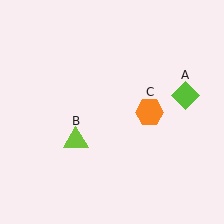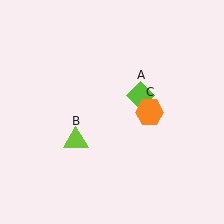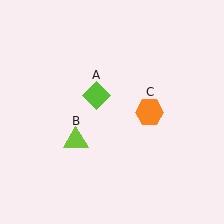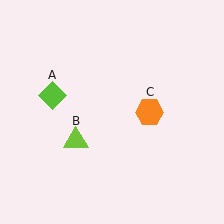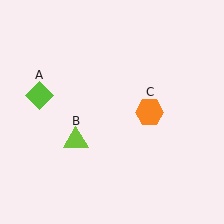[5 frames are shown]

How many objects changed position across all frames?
1 object changed position: lime diamond (object A).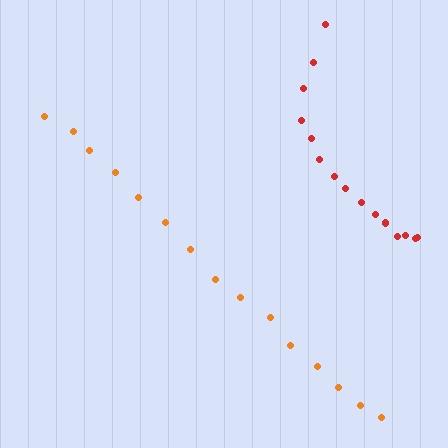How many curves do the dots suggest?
There are 2 distinct paths.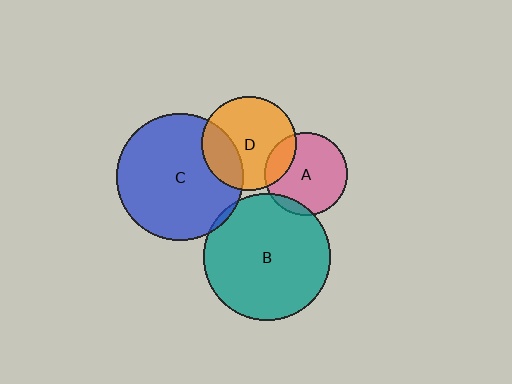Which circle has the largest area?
Circle C (blue).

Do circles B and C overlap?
Yes.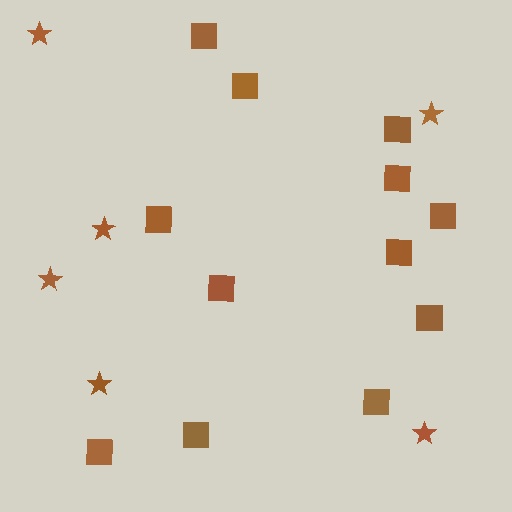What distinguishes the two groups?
There are 2 groups: one group of stars (6) and one group of squares (12).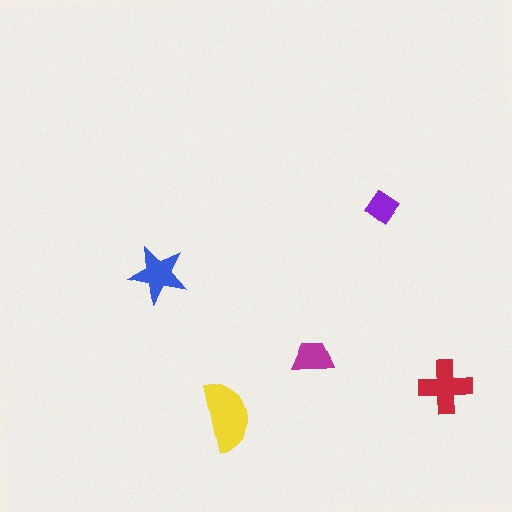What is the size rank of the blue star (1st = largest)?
3rd.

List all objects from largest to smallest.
The yellow semicircle, the red cross, the blue star, the magenta trapezoid, the purple diamond.